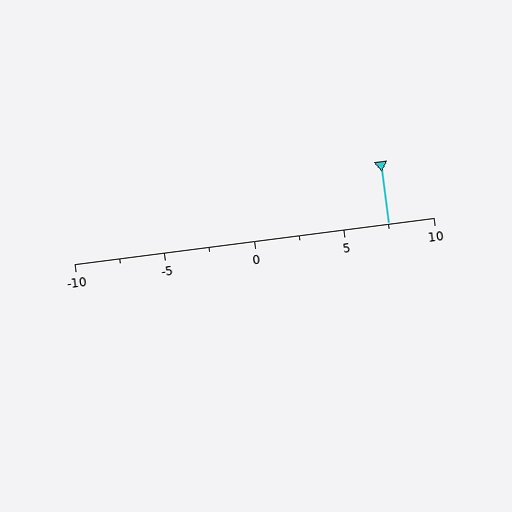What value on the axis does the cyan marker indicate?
The marker indicates approximately 7.5.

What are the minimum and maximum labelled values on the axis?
The axis runs from -10 to 10.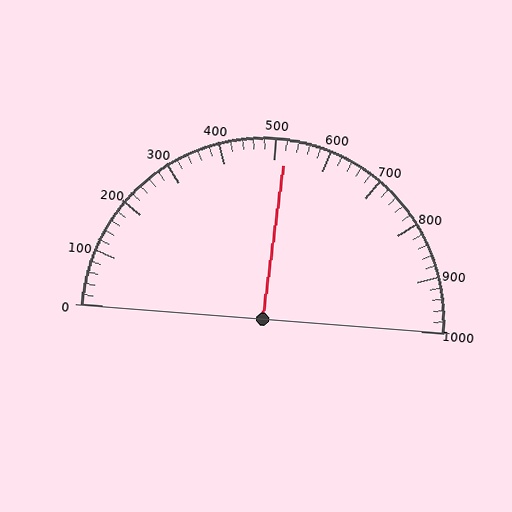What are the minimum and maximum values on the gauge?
The gauge ranges from 0 to 1000.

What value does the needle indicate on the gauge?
The needle indicates approximately 520.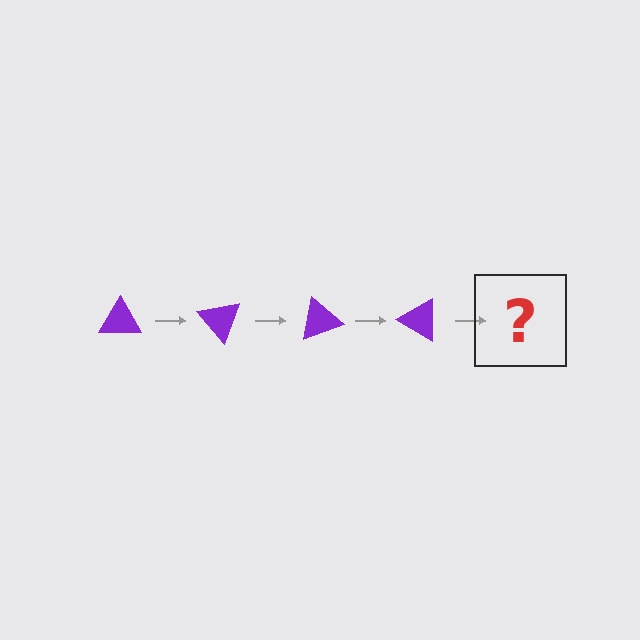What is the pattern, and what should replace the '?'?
The pattern is that the triangle rotates 50 degrees each step. The '?' should be a purple triangle rotated 200 degrees.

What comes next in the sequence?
The next element should be a purple triangle rotated 200 degrees.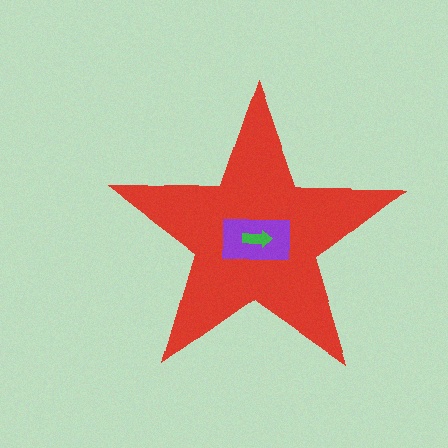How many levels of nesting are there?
3.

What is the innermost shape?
The green arrow.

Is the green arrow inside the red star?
Yes.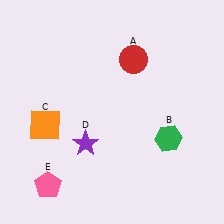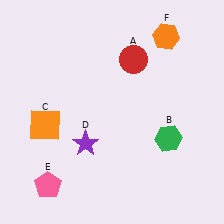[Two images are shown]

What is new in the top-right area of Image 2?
An orange hexagon (F) was added in the top-right area of Image 2.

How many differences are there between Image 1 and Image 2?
There is 1 difference between the two images.